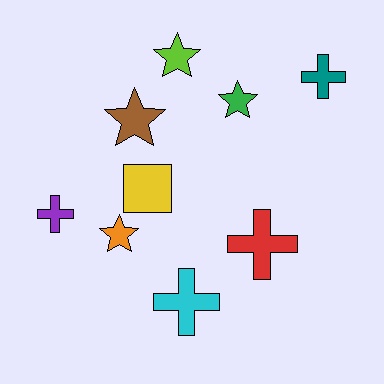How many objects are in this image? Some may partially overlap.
There are 9 objects.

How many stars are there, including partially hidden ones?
There are 4 stars.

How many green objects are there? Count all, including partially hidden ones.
There is 1 green object.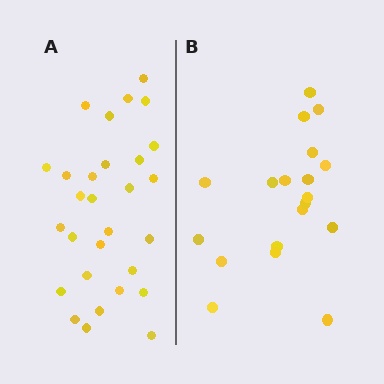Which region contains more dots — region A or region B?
Region A (the left region) has more dots.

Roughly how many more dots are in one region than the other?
Region A has roughly 10 or so more dots than region B.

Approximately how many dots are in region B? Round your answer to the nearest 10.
About 20 dots. (The exact count is 19, which rounds to 20.)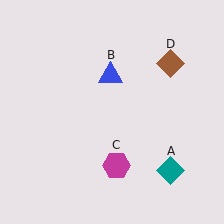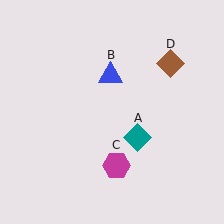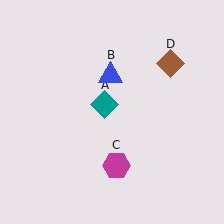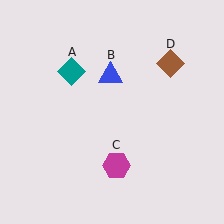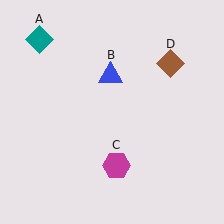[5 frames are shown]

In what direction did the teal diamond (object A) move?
The teal diamond (object A) moved up and to the left.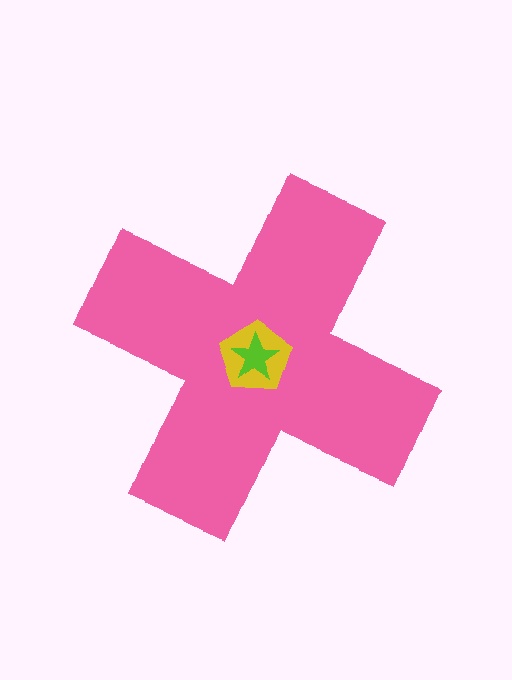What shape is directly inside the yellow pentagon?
The lime star.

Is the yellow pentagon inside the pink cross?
Yes.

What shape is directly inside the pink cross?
The yellow pentagon.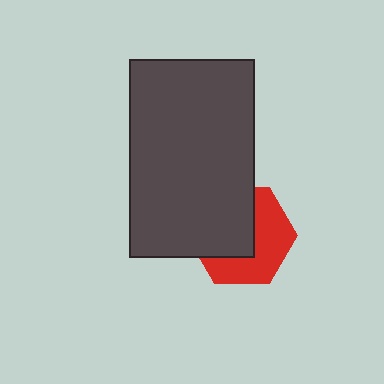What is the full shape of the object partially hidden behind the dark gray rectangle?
The partially hidden object is a red hexagon.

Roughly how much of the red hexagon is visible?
About half of it is visible (roughly 50%).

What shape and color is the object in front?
The object in front is a dark gray rectangle.